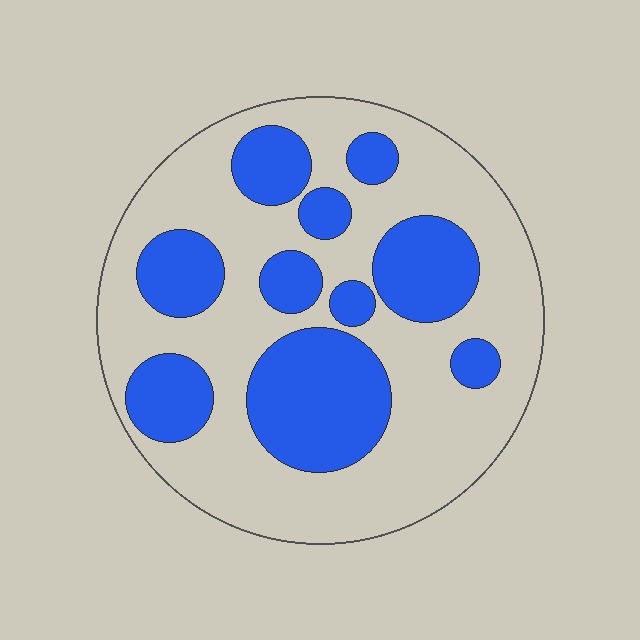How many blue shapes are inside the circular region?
10.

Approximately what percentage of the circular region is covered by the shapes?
Approximately 35%.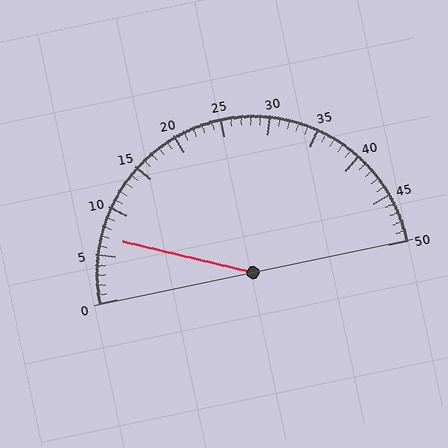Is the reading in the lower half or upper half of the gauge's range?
The reading is in the lower half of the range (0 to 50).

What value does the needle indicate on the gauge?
The needle indicates approximately 7.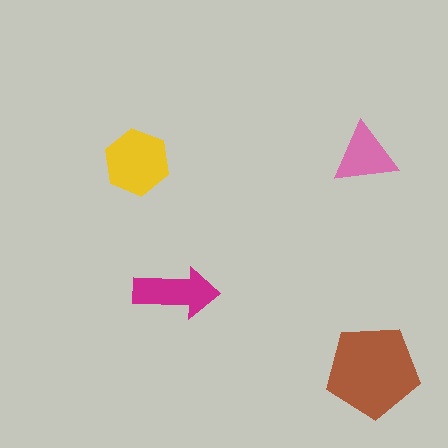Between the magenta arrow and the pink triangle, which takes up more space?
The magenta arrow.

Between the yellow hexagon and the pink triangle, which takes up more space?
The yellow hexagon.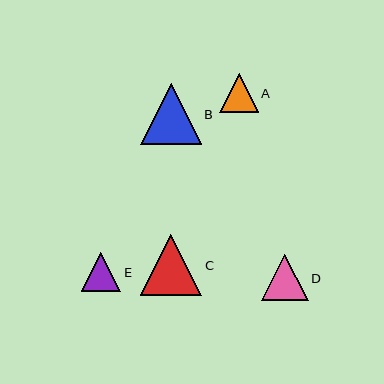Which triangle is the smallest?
Triangle A is the smallest with a size of approximately 38 pixels.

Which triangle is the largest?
Triangle C is the largest with a size of approximately 61 pixels.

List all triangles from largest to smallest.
From largest to smallest: C, B, D, E, A.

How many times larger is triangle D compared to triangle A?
Triangle D is approximately 1.2 times the size of triangle A.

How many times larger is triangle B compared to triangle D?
Triangle B is approximately 1.3 times the size of triangle D.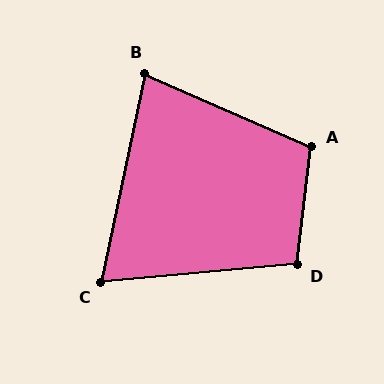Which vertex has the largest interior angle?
A, at approximately 107 degrees.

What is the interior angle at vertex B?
Approximately 78 degrees (acute).